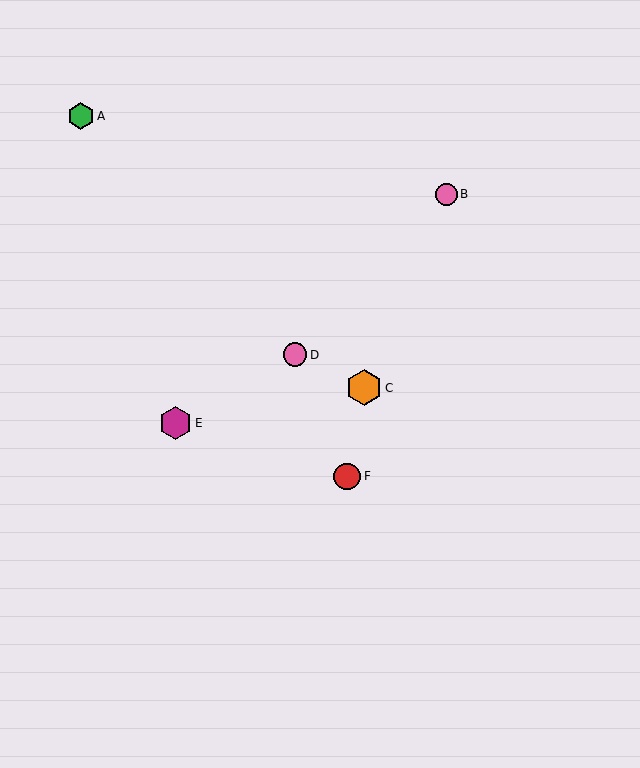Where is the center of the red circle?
The center of the red circle is at (347, 477).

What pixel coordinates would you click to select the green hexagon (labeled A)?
Click at (81, 116) to select the green hexagon A.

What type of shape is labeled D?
Shape D is a pink circle.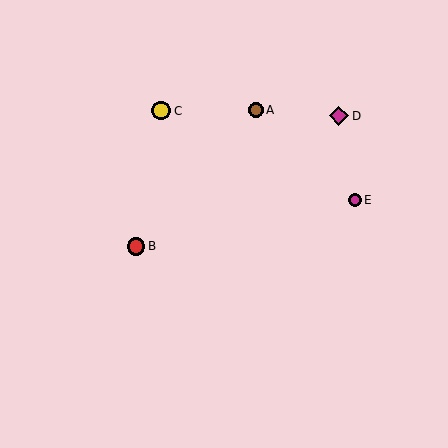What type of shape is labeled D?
Shape D is a magenta diamond.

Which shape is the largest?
The magenta diamond (labeled D) is the largest.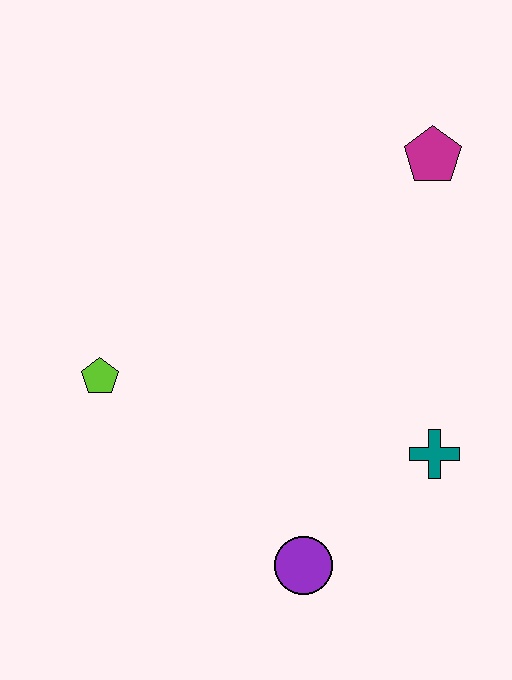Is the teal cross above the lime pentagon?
No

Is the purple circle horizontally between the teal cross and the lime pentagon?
Yes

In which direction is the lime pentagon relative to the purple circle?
The lime pentagon is to the left of the purple circle.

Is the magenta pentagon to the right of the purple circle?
Yes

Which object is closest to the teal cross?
The purple circle is closest to the teal cross.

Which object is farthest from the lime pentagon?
The magenta pentagon is farthest from the lime pentagon.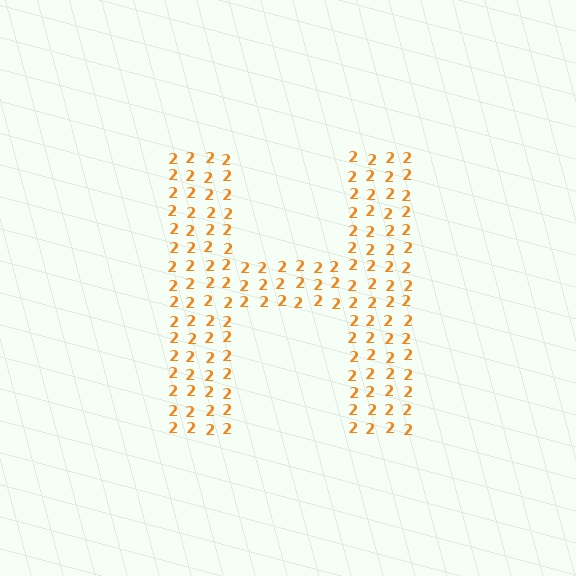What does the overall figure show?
The overall figure shows the letter H.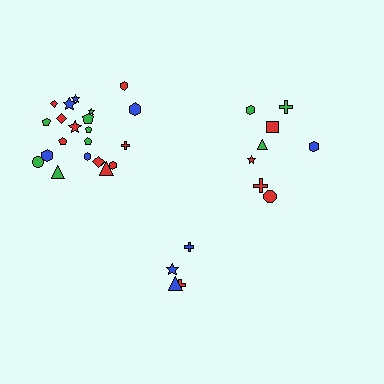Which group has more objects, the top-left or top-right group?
The top-left group.